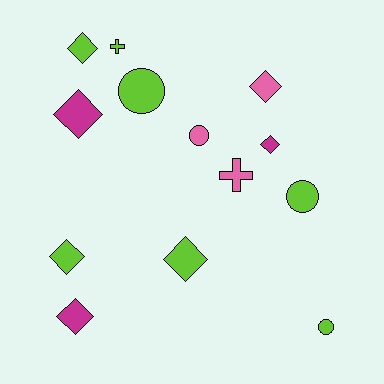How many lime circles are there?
There are 3 lime circles.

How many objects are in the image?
There are 13 objects.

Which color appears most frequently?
Lime, with 7 objects.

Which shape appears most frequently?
Diamond, with 7 objects.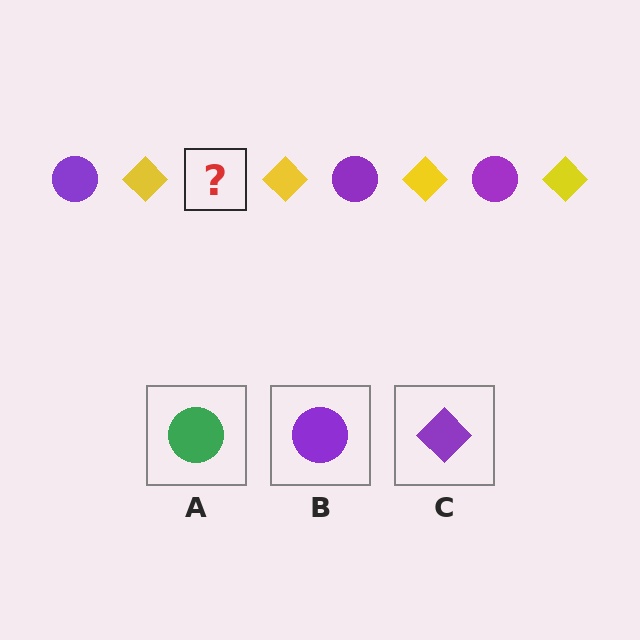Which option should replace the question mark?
Option B.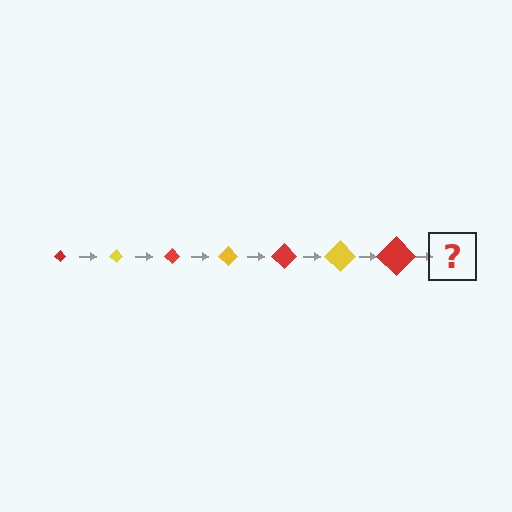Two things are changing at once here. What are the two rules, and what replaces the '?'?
The two rules are that the diamond grows larger each step and the color cycles through red and yellow. The '?' should be a yellow diamond, larger than the previous one.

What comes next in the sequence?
The next element should be a yellow diamond, larger than the previous one.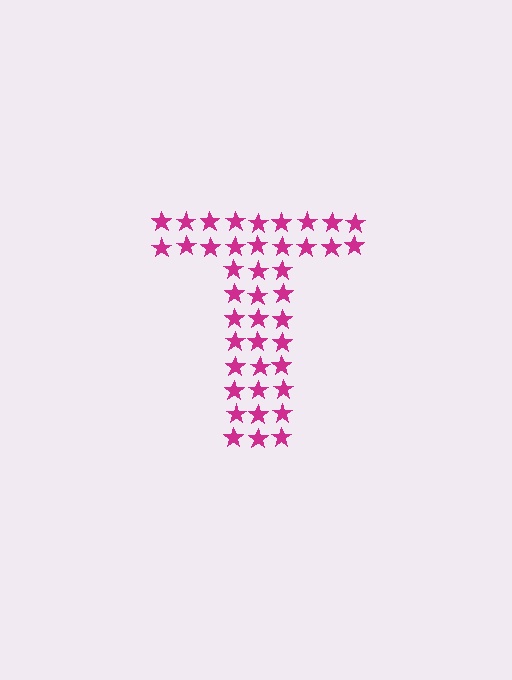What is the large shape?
The large shape is the letter T.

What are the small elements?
The small elements are stars.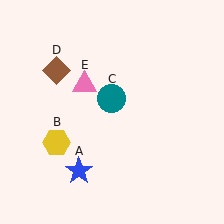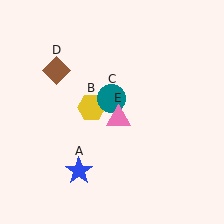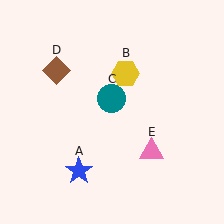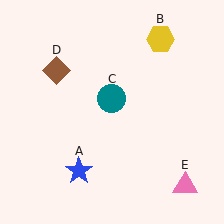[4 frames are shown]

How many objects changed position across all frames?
2 objects changed position: yellow hexagon (object B), pink triangle (object E).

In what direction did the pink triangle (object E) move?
The pink triangle (object E) moved down and to the right.